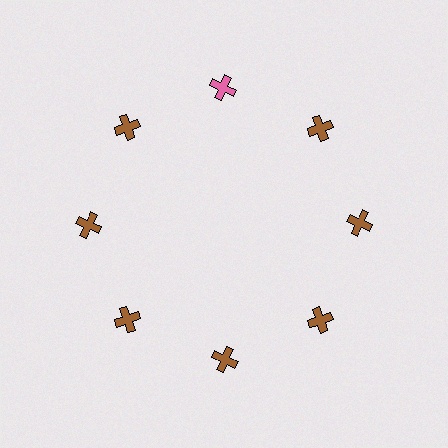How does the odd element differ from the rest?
It has a different color: pink instead of brown.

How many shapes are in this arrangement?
There are 8 shapes arranged in a ring pattern.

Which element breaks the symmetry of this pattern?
The pink cross at roughly the 12 o'clock position breaks the symmetry. All other shapes are brown crosses.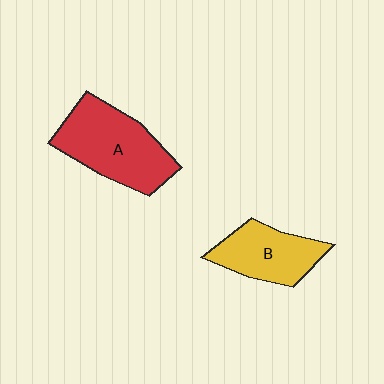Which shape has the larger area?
Shape A (red).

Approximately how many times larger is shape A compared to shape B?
Approximately 1.4 times.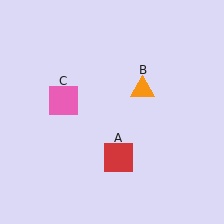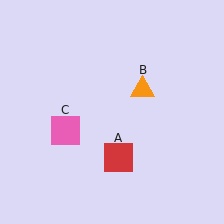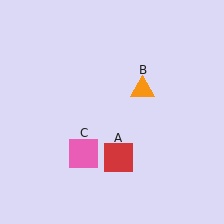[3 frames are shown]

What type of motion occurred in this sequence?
The pink square (object C) rotated counterclockwise around the center of the scene.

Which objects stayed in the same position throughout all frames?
Red square (object A) and orange triangle (object B) remained stationary.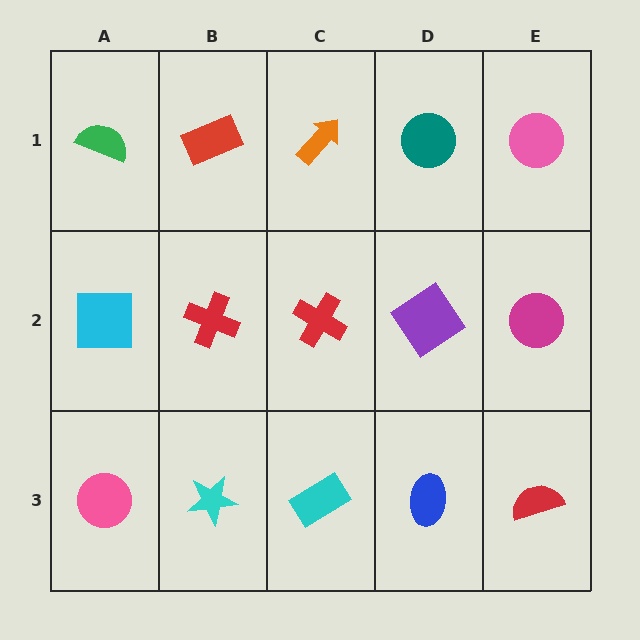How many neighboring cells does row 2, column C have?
4.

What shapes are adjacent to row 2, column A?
A green semicircle (row 1, column A), a pink circle (row 3, column A), a red cross (row 2, column B).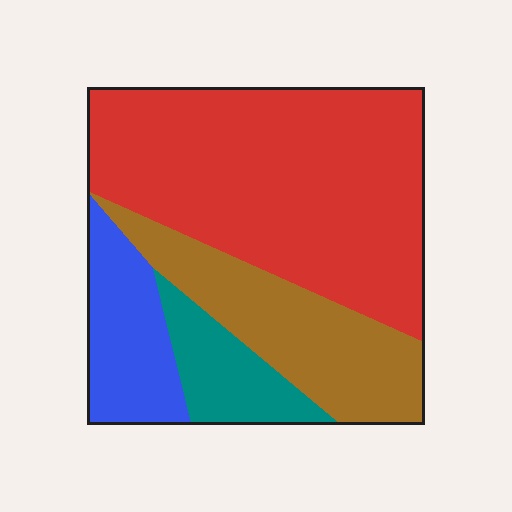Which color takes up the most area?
Red, at roughly 55%.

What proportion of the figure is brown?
Brown covers roughly 25% of the figure.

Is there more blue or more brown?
Brown.